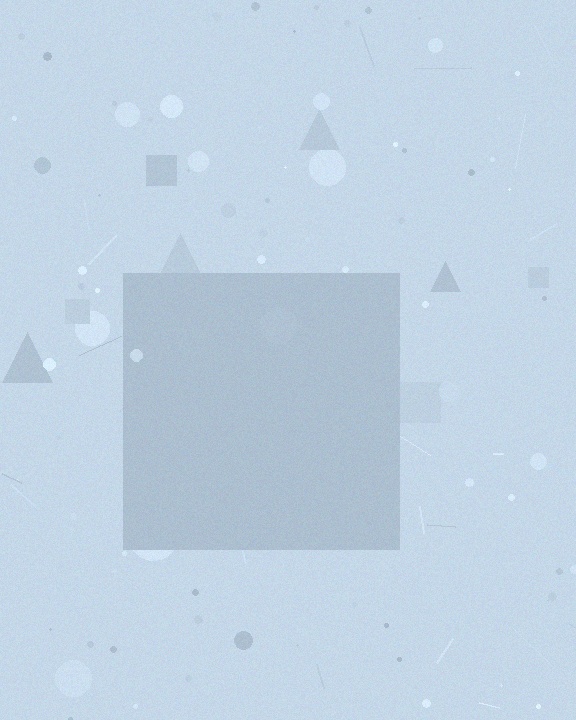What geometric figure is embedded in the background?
A square is embedded in the background.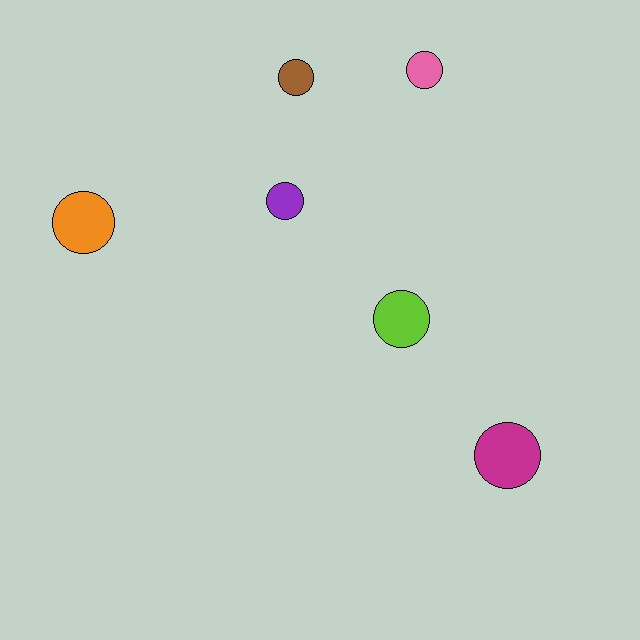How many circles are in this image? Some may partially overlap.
There are 6 circles.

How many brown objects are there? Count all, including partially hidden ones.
There is 1 brown object.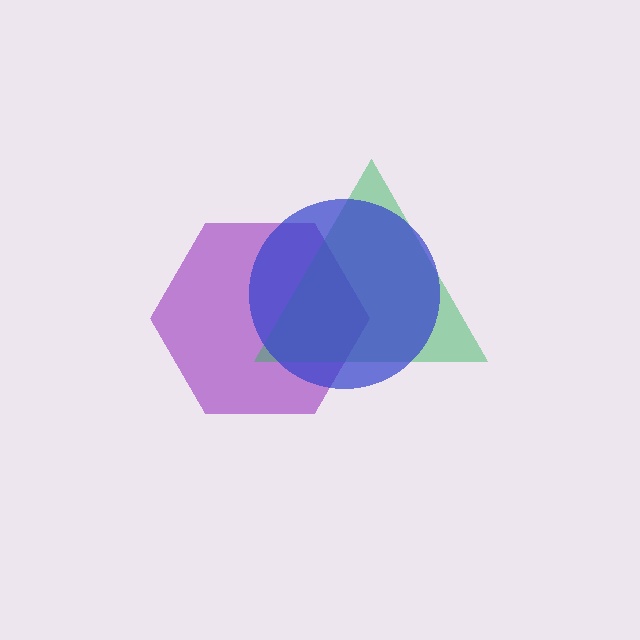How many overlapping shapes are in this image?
There are 3 overlapping shapes in the image.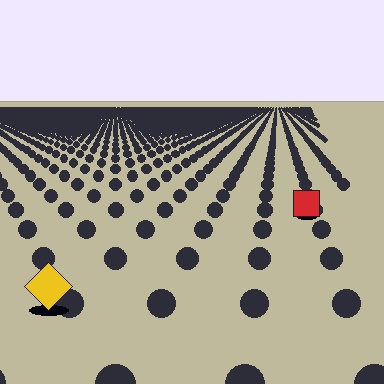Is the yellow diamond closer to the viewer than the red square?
Yes. The yellow diamond is closer — you can tell from the texture gradient: the ground texture is coarser near it.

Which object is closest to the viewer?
The yellow diamond is closest. The texture marks near it are larger and more spread out.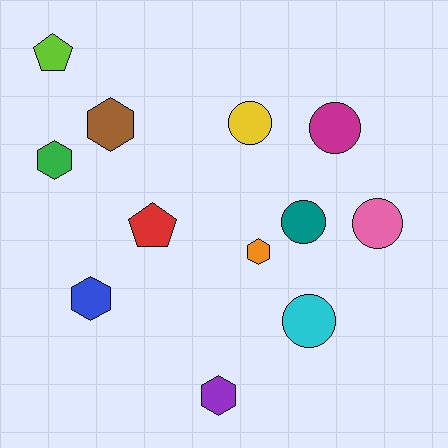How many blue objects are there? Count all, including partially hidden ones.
There is 1 blue object.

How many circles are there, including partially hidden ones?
There are 5 circles.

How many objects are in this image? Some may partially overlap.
There are 12 objects.